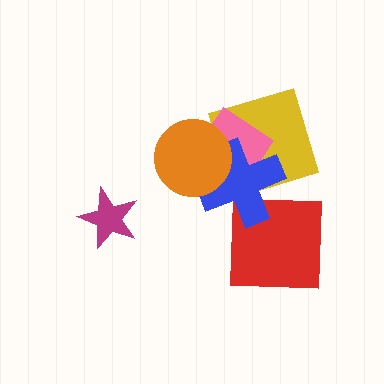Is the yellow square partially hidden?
Yes, it is partially covered by another shape.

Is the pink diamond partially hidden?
Yes, it is partially covered by another shape.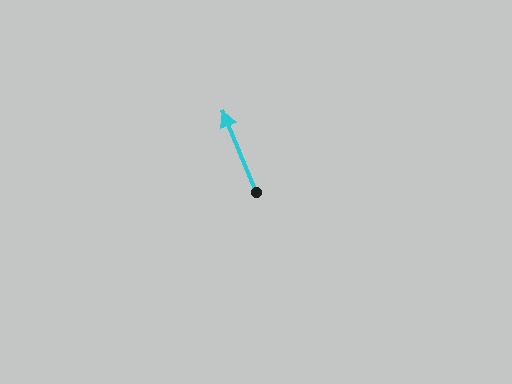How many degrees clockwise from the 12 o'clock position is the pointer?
Approximately 338 degrees.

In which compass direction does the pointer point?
North.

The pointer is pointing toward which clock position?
Roughly 11 o'clock.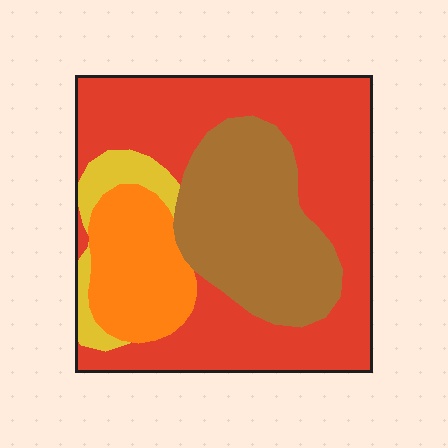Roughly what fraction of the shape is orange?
Orange takes up less than a sixth of the shape.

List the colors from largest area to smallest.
From largest to smallest: red, brown, orange, yellow.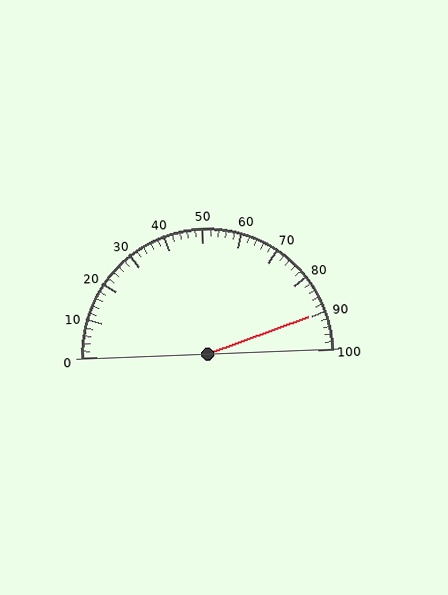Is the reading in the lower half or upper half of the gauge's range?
The reading is in the upper half of the range (0 to 100).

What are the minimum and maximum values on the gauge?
The gauge ranges from 0 to 100.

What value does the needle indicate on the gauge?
The needle indicates approximately 90.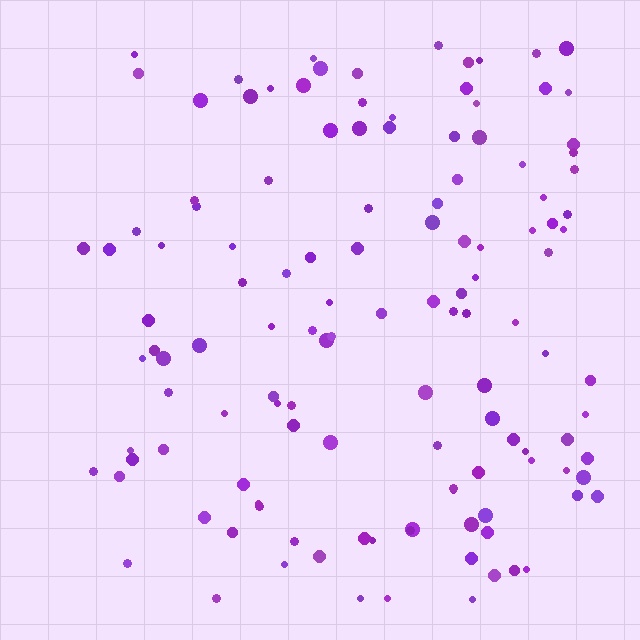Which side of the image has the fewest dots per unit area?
The left.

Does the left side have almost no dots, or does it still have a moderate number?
Still a moderate number, just noticeably fewer than the right.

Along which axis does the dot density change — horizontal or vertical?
Horizontal.